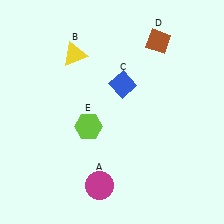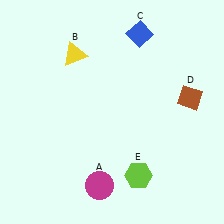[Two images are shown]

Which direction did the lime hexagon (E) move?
The lime hexagon (E) moved right.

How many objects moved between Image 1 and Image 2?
3 objects moved between the two images.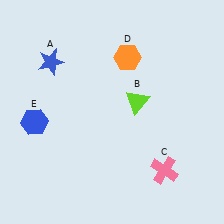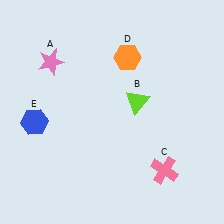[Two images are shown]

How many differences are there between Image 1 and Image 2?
There is 1 difference between the two images.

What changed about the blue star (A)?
In Image 1, A is blue. In Image 2, it changed to pink.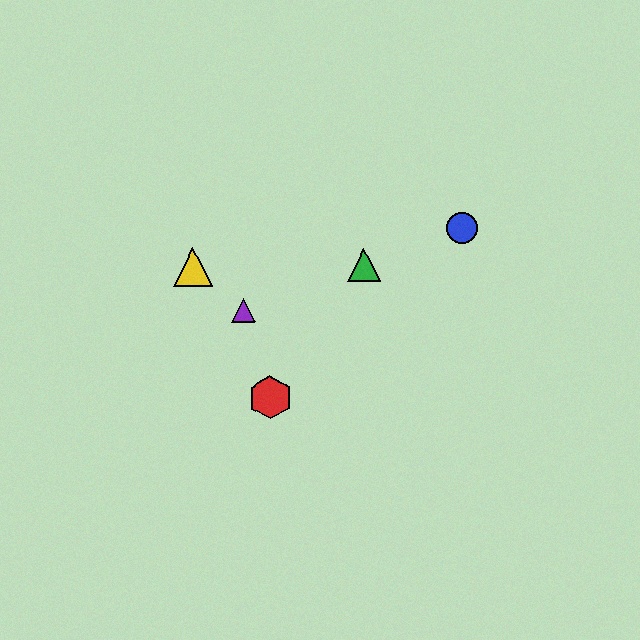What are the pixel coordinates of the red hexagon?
The red hexagon is at (270, 398).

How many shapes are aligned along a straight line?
3 shapes (the blue circle, the green triangle, the purple triangle) are aligned along a straight line.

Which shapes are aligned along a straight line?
The blue circle, the green triangle, the purple triangle are aligned along a straight line.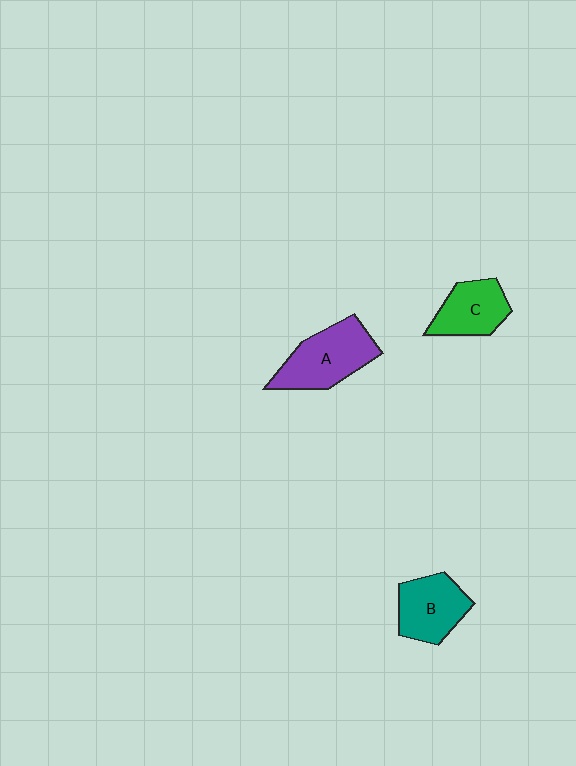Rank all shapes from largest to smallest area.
From largest to smallest: A (purple), B (teal), C (green).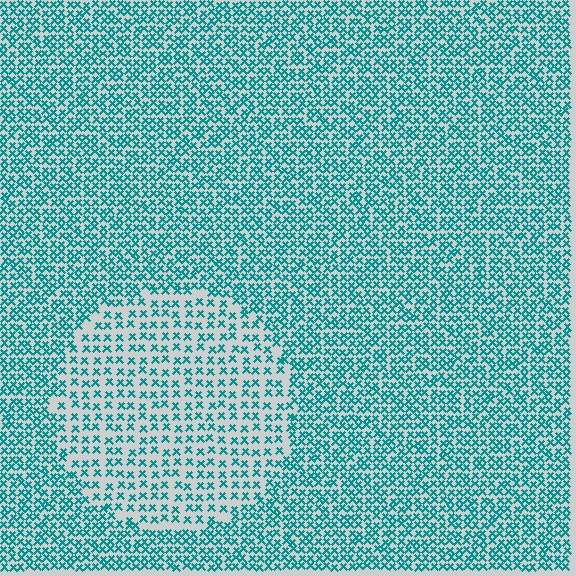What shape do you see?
I see a circle.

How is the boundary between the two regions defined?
The boundary is defined by a change in element density (approximately 1.9x ratio). All elements are the same color, size, and shape.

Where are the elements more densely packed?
The elements are more densely packed outside the circle boundary.